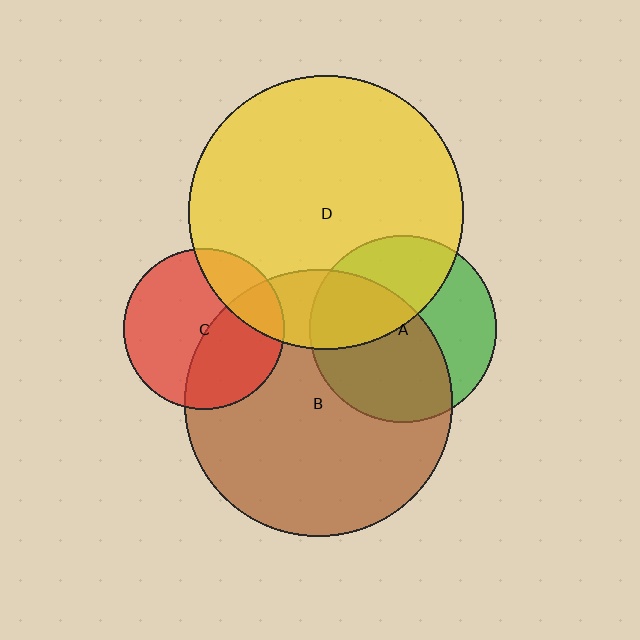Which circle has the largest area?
Circle D (yellow).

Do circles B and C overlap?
Yes.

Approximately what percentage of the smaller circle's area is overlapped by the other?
Approximately 40%.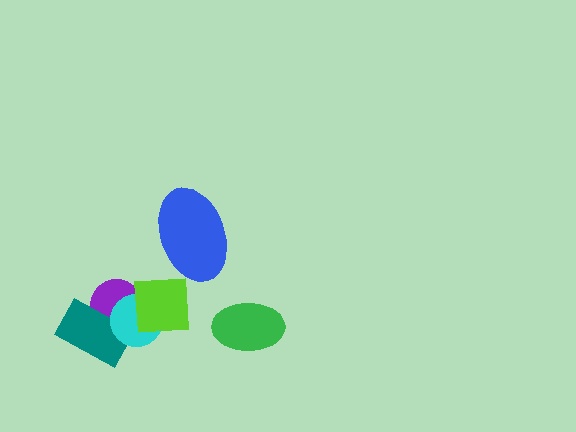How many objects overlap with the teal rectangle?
2 objects overlap with the teal rectangle.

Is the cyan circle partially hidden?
Yes, it is partially covered by another shape.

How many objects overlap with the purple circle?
3 objects overlap with the purple circle.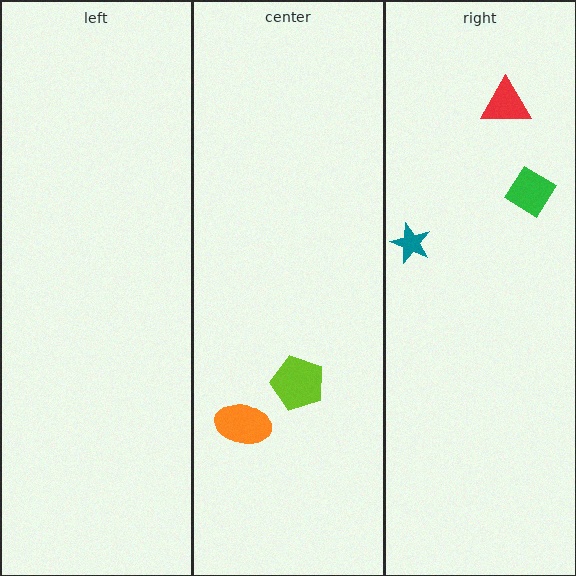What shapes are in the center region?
The lime pentagon, the orange ellipse.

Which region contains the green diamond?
The right region.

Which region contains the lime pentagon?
The center region.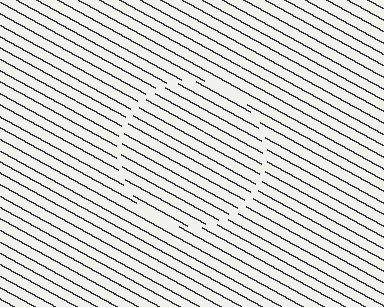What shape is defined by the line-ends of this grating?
An illusory circle. The interior of the shape contains the same grating, shifted by half a period — the contour is defined by the phase discontinuity where line-ends from the inner and outer gratings abut.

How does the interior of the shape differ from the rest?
The interior of the shape contains the same grating, shifted by half a period — the contour is defined by the phase discontinuity where line-ends from the inner and outer gratings abut.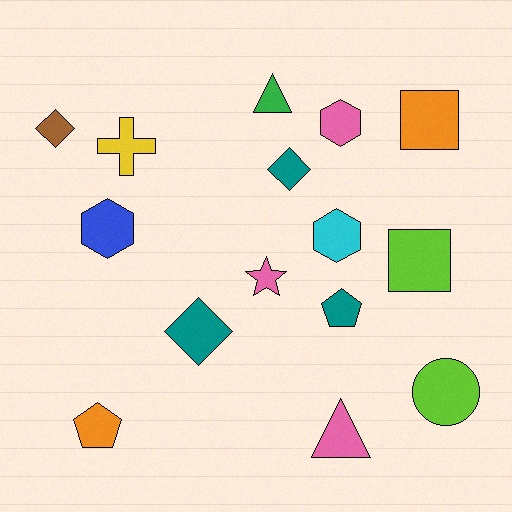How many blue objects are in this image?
There is 1 blue object.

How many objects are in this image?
There are 15 objects.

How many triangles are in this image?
There are 2 triangles.